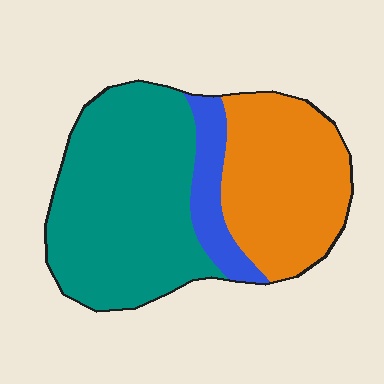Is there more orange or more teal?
Teal.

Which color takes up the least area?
Blue, at roughly 10%.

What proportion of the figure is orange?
Orange covers roughly 35% of the figure.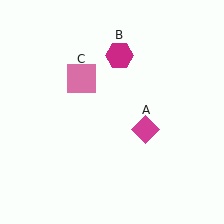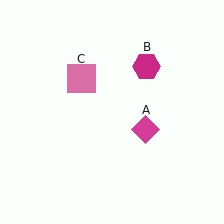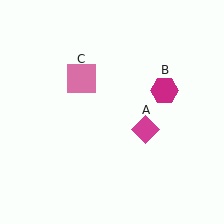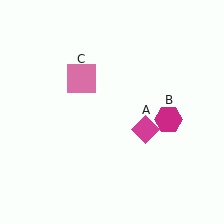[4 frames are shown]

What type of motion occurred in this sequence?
The magenta hexagon (object B) rotated clockwise around the center of the scene.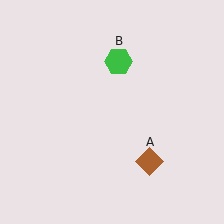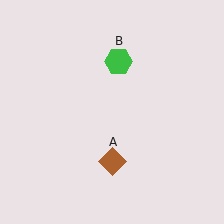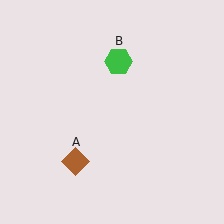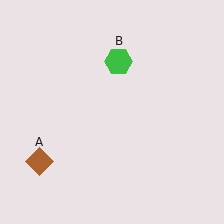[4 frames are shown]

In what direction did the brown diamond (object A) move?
The brown diamond (object A) moved left.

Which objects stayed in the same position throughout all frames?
Green hexagon (object B) remained stationary.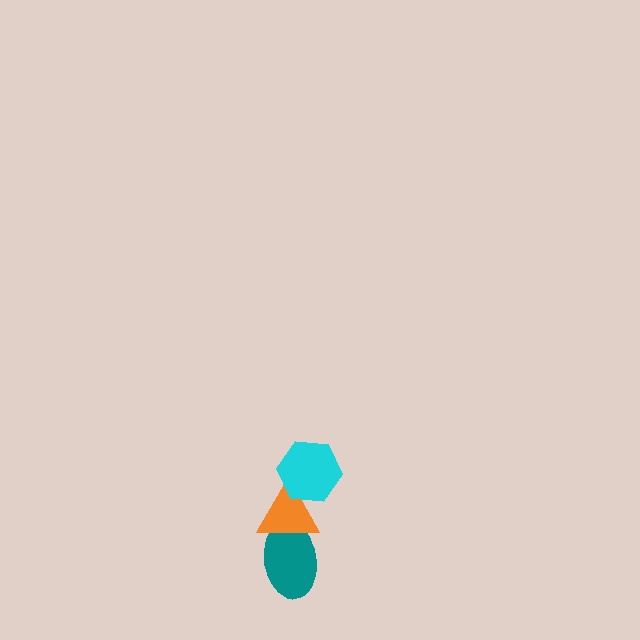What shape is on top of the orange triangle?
The cyan hexagon is on top of the orange triangle.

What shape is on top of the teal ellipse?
The orange triangle is on top of the teal ellipse.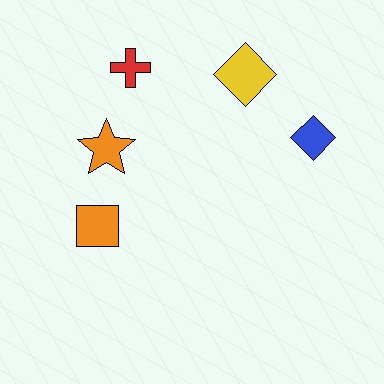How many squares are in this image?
There is 1 square.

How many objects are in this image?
There are 5 objects.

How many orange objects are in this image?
There are 2 orange objects.